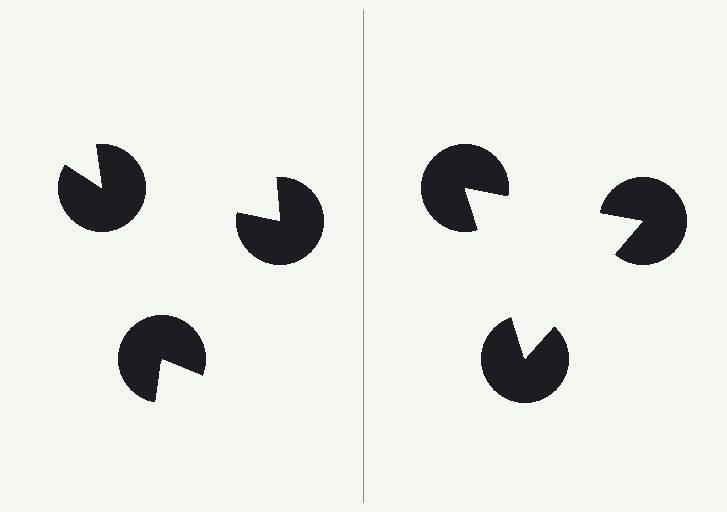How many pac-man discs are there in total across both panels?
6 — 3 on each side.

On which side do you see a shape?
An illusory triangle appears on the right side. On the left side the wedge cuts are rotated, so no coherent shape forms.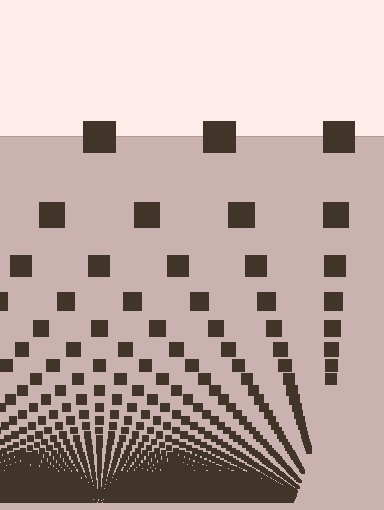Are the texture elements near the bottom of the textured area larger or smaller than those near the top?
Smaller. The gradient is inverted — elements near the bottom are smaller and denser.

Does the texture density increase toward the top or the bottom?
Density increases toward the bottom.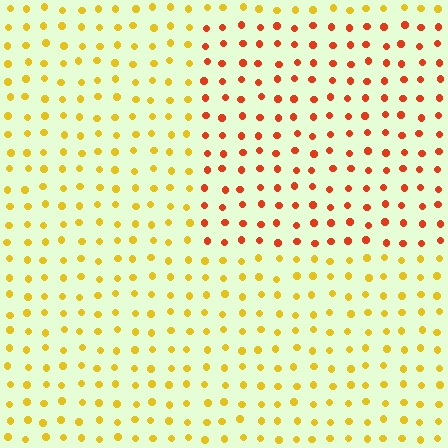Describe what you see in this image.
The image is filled with small yellow elements in a uniform arrangement. A rectangle-shaped region is visible where the elements are tinted to a slightly different hue, forming a subtle color boundary.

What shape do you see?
I see a rectangle.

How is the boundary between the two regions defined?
The boundary is defined purely by a slight shift in hue (about 41 degrees). Spacing, size, and orientation are identical on both sides.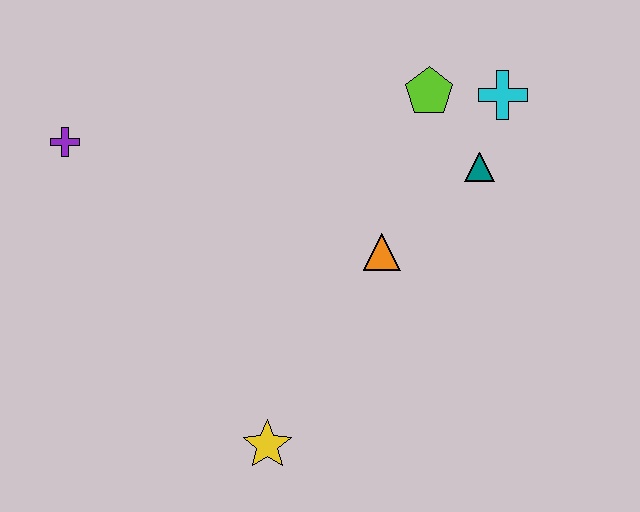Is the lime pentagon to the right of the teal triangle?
No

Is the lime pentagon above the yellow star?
Yes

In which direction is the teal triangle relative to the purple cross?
The teal triangle is to the right of the purple cross.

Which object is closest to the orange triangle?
The teal triangle is closest to the orange triangle.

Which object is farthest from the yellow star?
The cyan cross is farthest from the yellow star.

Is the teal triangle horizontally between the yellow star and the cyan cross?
Yes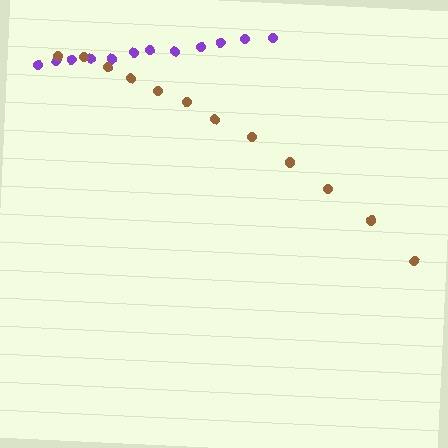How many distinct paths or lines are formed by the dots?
There are 2 distinct paths.